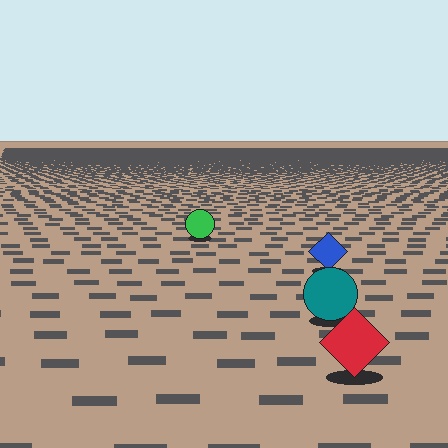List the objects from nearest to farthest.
From nearest to farthest: the red diamond, the teal circle, the blue diamond, the green circle.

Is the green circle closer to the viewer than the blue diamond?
No. The blue diamond is closer — you can tell from the texture gradient: the ground texture is coarser near it.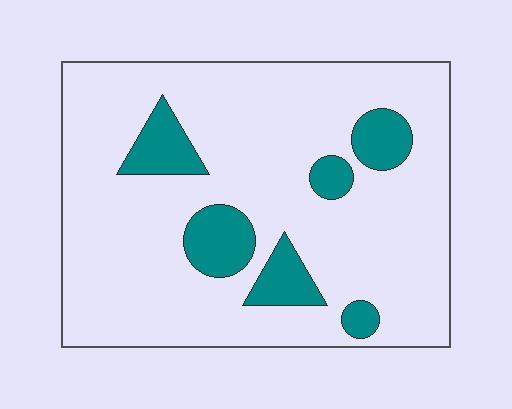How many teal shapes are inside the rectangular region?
6.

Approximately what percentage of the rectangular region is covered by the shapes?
Approximately 15%.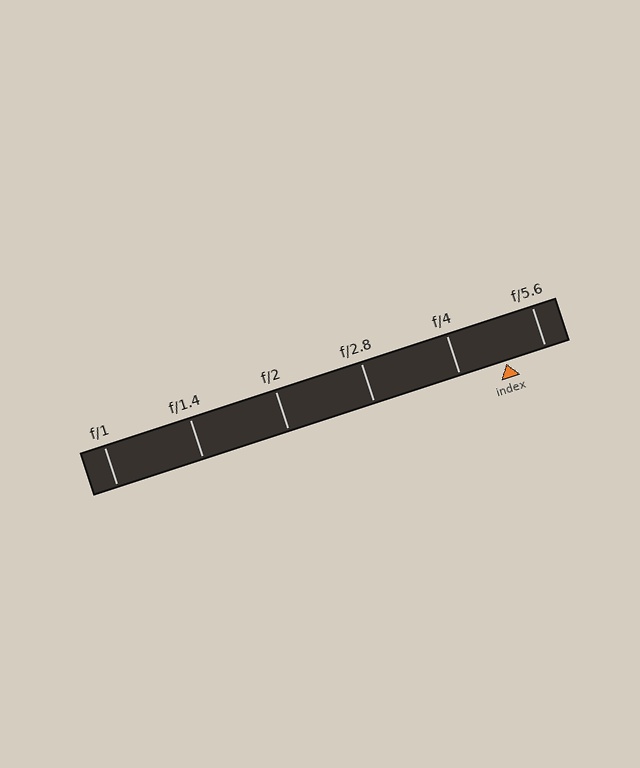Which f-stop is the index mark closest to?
The index mark is closest to f/5.6.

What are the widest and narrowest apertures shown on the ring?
The widest aperture shown is f/1 and the narrowest is f/5.6.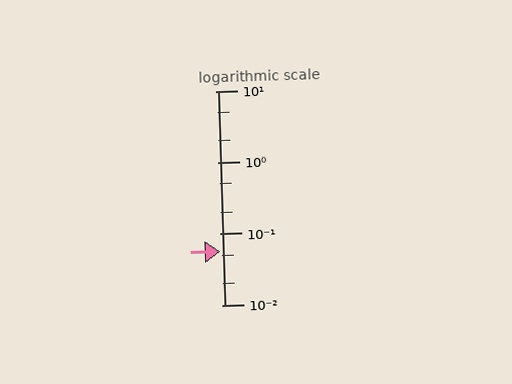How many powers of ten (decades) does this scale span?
The scale spans 3 decades, from 0.01 to 10.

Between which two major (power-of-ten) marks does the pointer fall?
The pointer is between 0.01 and 0.1.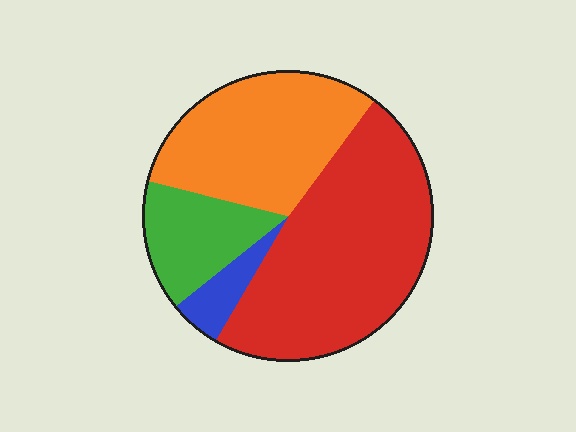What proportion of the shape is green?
Green covers roughly 15% of the shape.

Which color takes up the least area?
Blue, at roughly 5%.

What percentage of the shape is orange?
Orange covers about 30% of the shape.